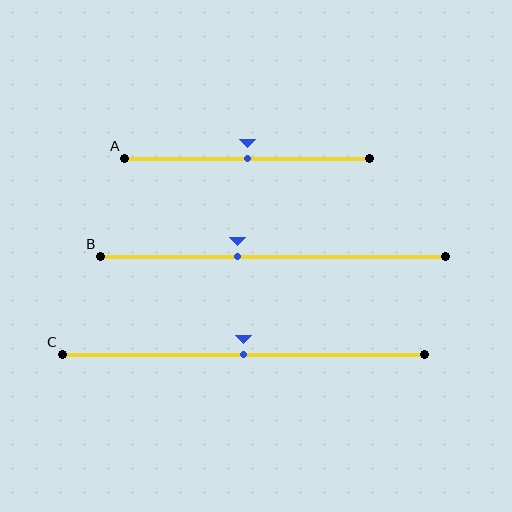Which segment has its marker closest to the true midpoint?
Segment A has its marker closest to the true midpoint.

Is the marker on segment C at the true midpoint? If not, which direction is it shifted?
Yes, the marker on segment C is at the true midpoint.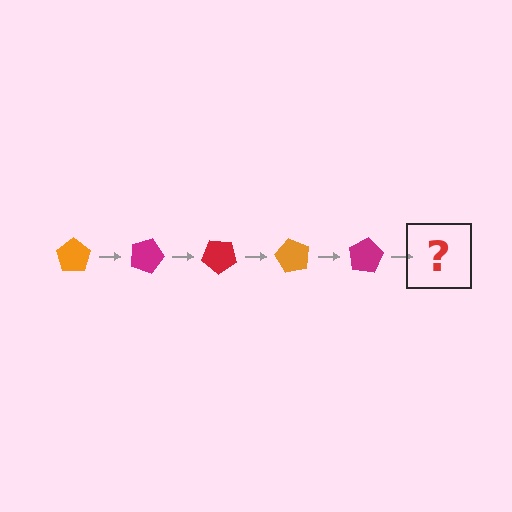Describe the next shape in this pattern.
It should be a red pentagon, rotated 100 degrees from the start.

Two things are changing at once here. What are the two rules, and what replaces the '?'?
The two rules are that it rotates 20 degrees each step and the color cycles through orange, magenta, and red. The '?' should be a red pentagon, rotated 100 degrees from the start.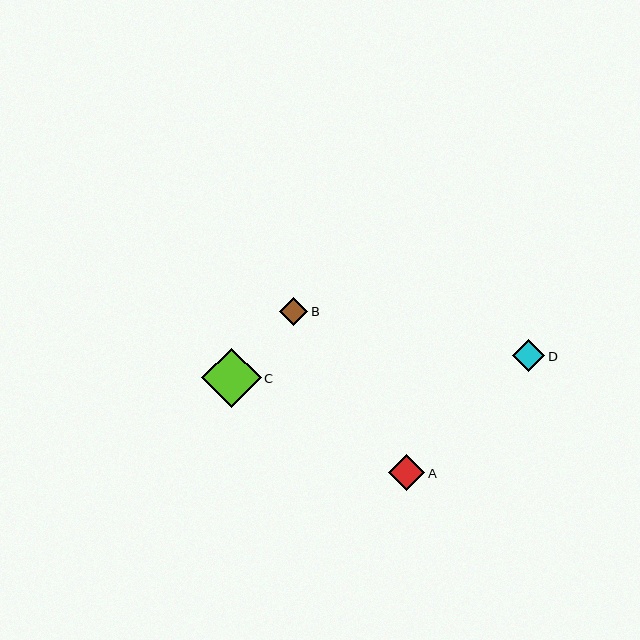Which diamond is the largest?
Diamond C is the largest with a size of approximately 60 pixels.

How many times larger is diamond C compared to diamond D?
Diamond C is approximately 1.9 times the size of diamond D.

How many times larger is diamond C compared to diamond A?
Diamond C is approximately 1.7 times the size of diamond A.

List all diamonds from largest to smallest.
From largest to smallest: C, A, D, B.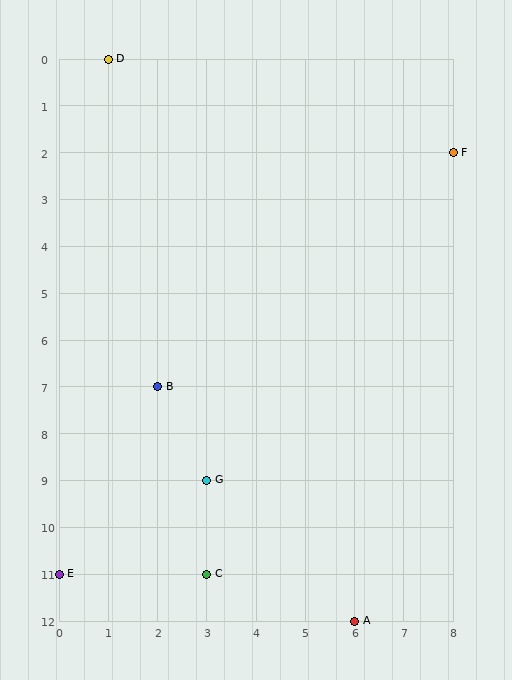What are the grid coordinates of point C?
Point C is at grid coordinates (3, 11).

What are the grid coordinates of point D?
Point D is at grid coordinates (1, 0).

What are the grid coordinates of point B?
Point B is at grid coordinates (2, 7).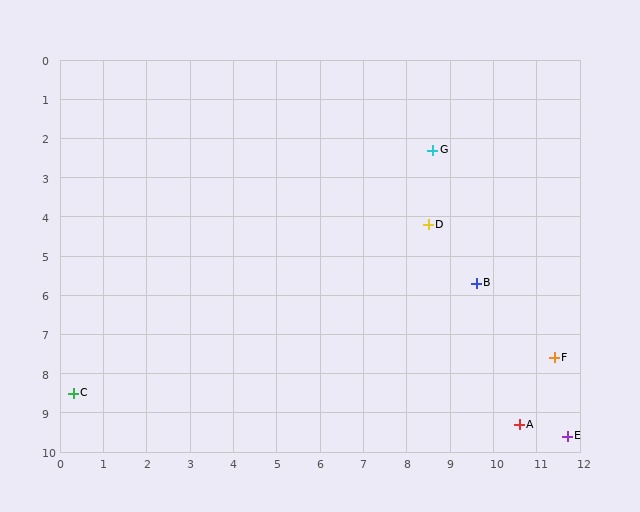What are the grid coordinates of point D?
Point D is at approximately (8.5, 4.2).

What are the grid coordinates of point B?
Point B is at approximately (9.6, 5.7).